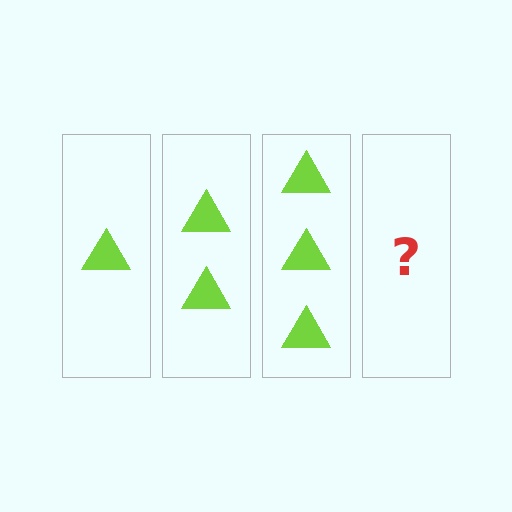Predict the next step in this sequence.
The next step is 4 triangles.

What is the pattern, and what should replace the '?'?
The pattern is that each step adds one more triangle. The '?' should be 4 triangles.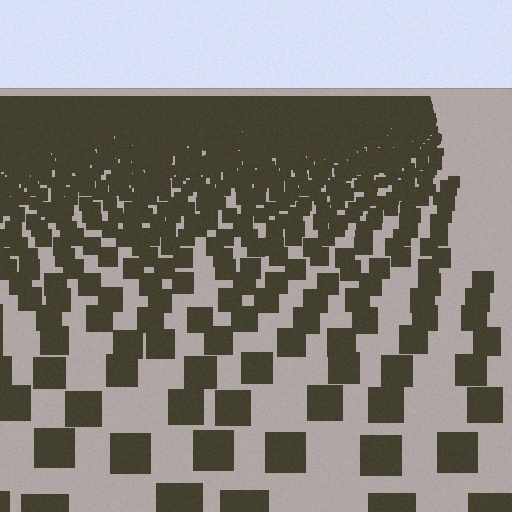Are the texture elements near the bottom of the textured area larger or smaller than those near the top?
Larger. Near the bottom, elements are closer to the viewer and appear at a bigger on-screen size.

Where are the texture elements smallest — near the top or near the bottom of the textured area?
Near the top.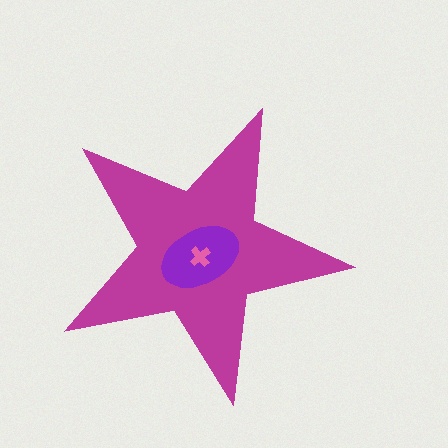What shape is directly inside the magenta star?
The purple ellipse.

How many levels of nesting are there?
3.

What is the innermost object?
The pink cross.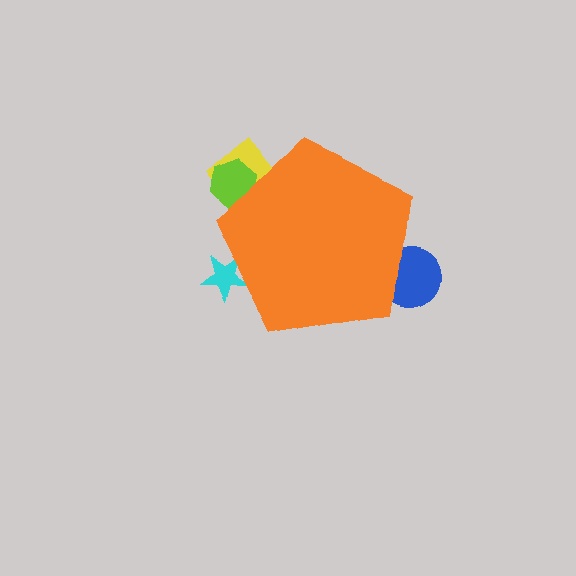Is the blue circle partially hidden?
Yes, the blue circle is partially hidden behind the orange pentagon.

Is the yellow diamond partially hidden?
Yes, the yellow diamond is partially hidden behind the orange pentagon.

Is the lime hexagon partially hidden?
Yes, the lime hexagon is partially hidden behind the orange pentagon.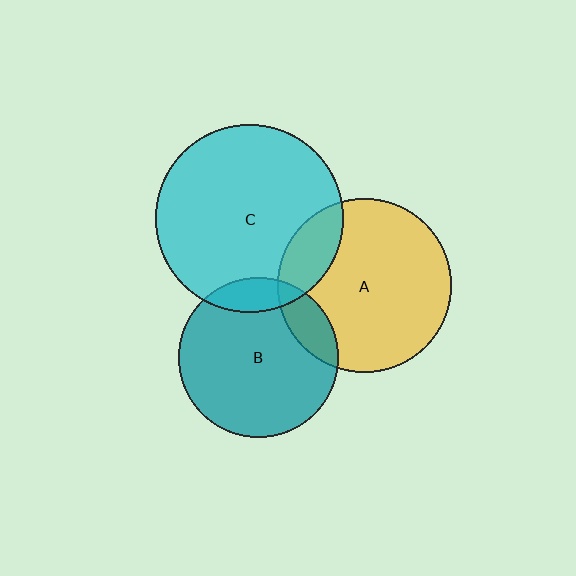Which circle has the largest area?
Circle C (cyan).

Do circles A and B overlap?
Yes.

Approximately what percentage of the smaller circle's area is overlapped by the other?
Approximately 15%.